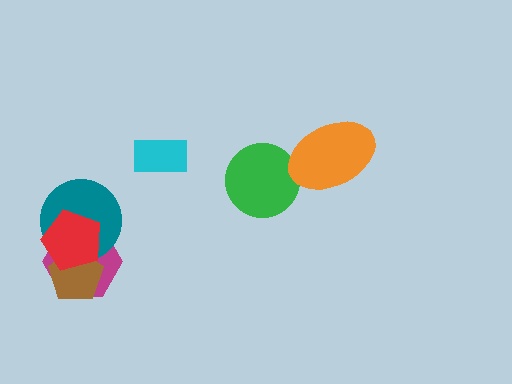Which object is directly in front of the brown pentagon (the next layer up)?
The teal circle is directly in front of the brown pentagon.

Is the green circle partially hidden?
Yes, it is partially covered by another shape.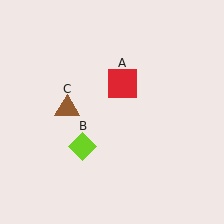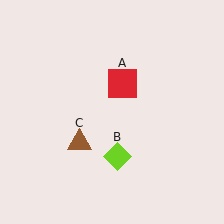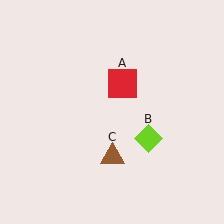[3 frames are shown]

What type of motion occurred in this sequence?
The lime diamond (object B), brown triangle (object C) rotated counterclockwise around the center of the scene.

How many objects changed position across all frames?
2 objects changed position: lime diamond (object B), brown triangle (object C).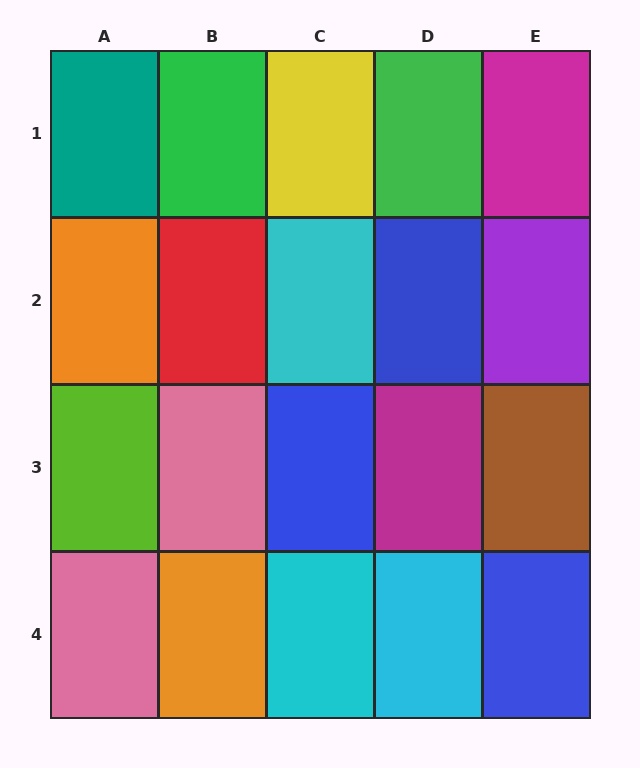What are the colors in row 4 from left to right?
Pink, orange, cyan, cyan, blue.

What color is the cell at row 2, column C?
Cyan.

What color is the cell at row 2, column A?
Orange.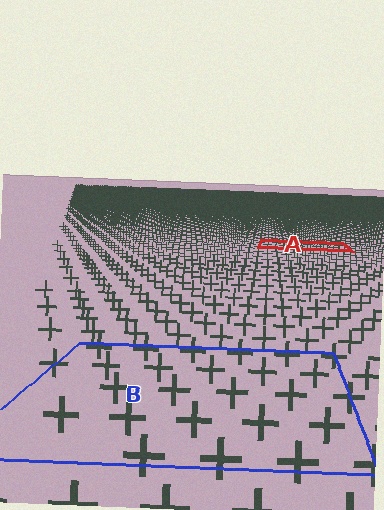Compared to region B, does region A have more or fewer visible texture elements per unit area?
Region A has more texture elements per unit area — they are packed more densely because it is farther away.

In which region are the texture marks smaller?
The texture marks are smaller in region A, because it is farther away.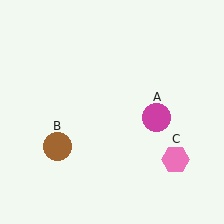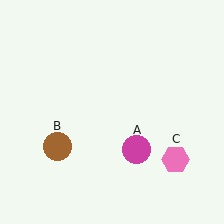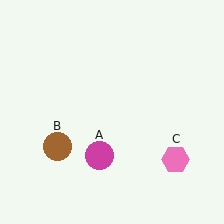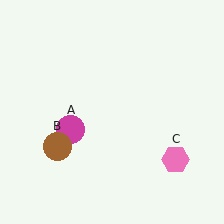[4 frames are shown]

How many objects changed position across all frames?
1 object changed position: magenta circle (object A).